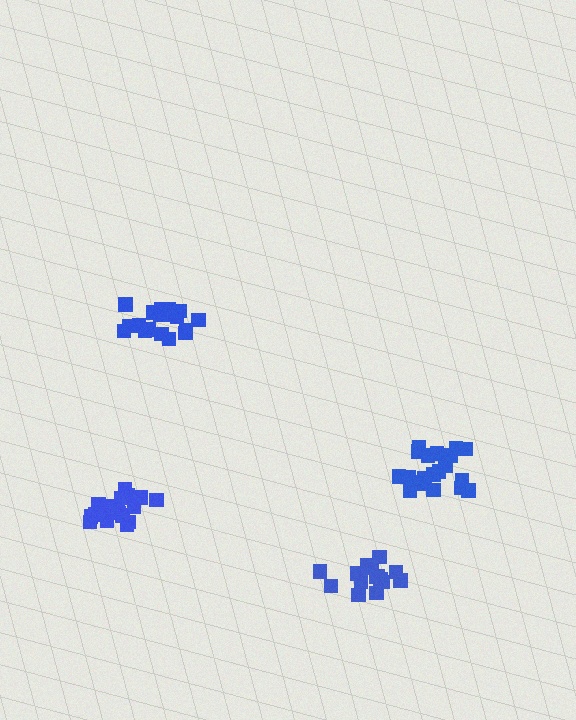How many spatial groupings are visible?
There are 4 spatial groupings.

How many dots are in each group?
Group 1: 20 dots, Group 2: 18 dots, Group 3: 16 dots, Group 4: 19 dots (73 total).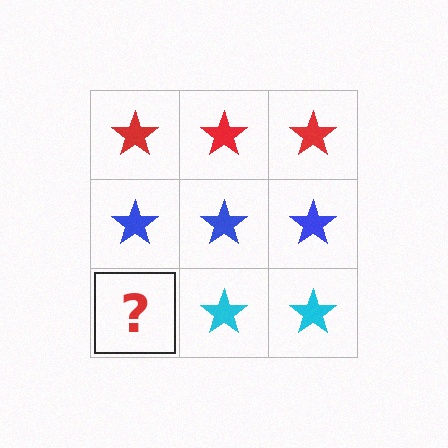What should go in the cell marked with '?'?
The missing cell should contain a cyan star.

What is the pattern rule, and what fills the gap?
The rule is that each row has a consistent color. The gap should be filled with a cyan star.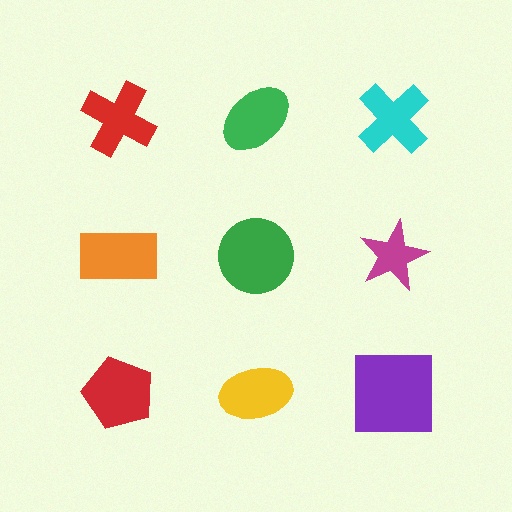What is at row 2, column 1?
An orange rectangle.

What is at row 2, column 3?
A magenta star.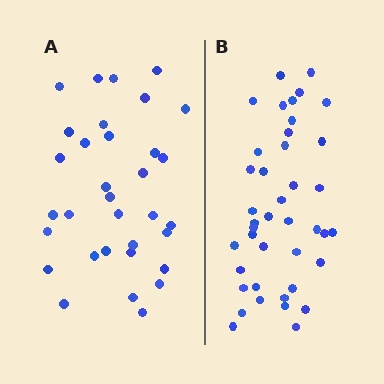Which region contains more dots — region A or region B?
Region B (the right region) has more dots.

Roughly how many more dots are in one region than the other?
Region B has roughly 8 or so more dots than region A.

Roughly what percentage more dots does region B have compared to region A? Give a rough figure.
About 25% more.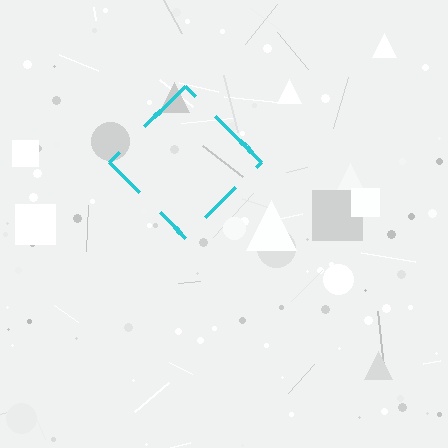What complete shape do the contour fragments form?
The contour fragments form a diamond.